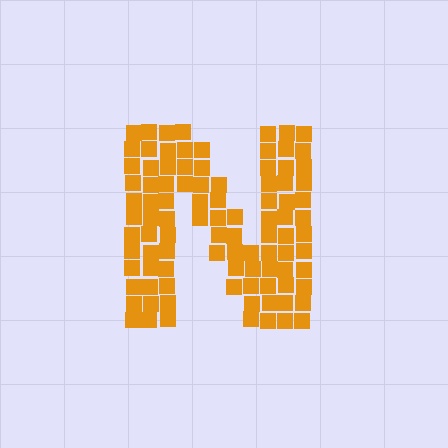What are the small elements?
The small elements are squares.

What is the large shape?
The large shape is the letter N.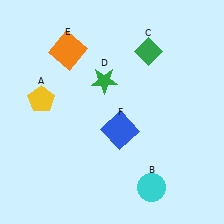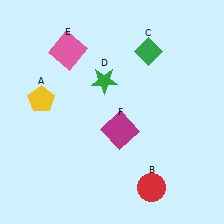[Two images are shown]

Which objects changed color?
B changed from cyan to red. E changed from orange to pink. F changed from blue to magenta.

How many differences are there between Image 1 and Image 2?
There are 3 differences between the two images.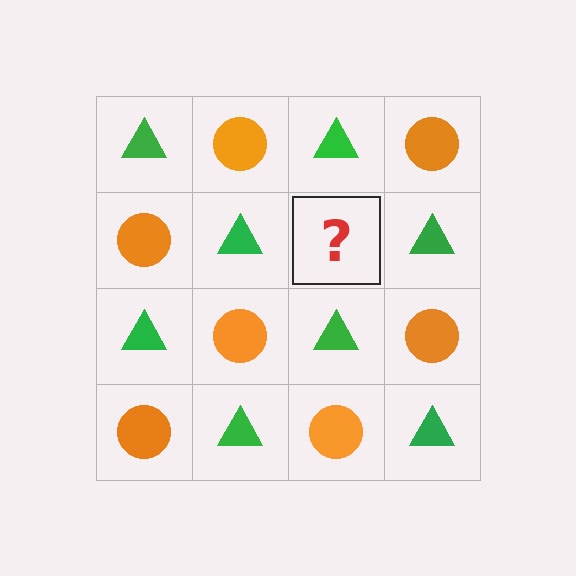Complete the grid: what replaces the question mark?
The question mark should be replaced with an orange circle.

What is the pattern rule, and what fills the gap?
The rule is that it alternates green triangle and orange circle in a checkerboard pattern. The gap should be filled with an orange circle.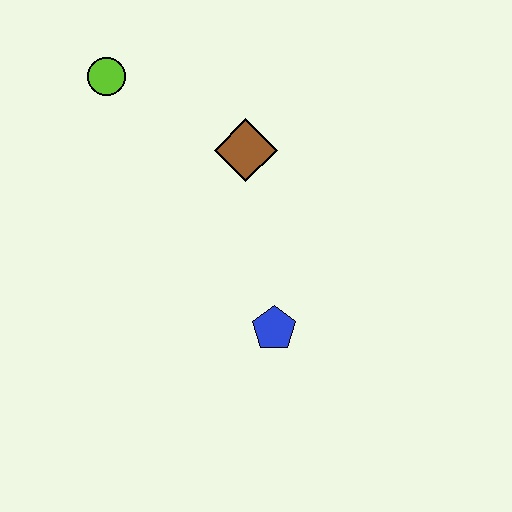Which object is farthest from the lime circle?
The blue pentagon is farthest from the lime circle.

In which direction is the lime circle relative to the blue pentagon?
The lime circle is above the blue pentagon.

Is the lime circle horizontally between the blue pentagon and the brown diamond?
No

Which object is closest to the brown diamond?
The lime circle is closest to the brown diamond.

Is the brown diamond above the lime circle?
No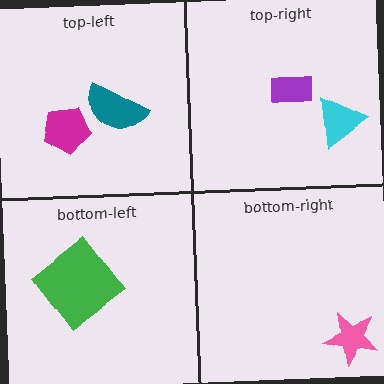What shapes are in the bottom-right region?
The pink star.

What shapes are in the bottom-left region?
The green diamond.